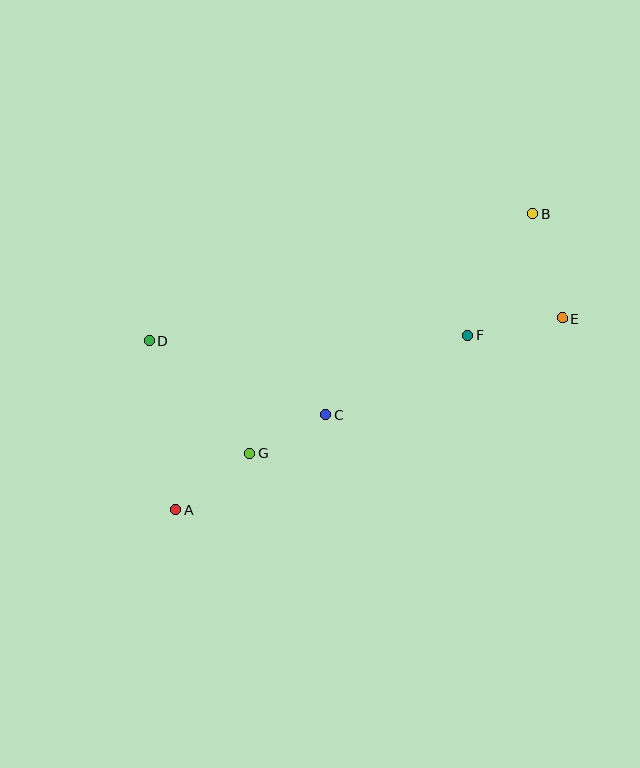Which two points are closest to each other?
Points C and G are closest to each other.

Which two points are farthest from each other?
Points A and B are farthest from each other.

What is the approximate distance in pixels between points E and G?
The distance between E and G is approximately 341 pixels.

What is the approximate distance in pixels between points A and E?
The distance between A and E is approximately 432 pixels.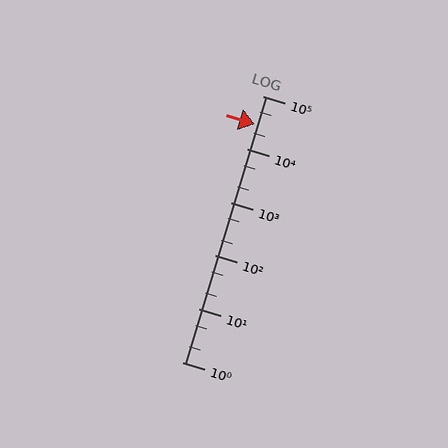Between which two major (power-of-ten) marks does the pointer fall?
The pointer is between 10000 and 100000.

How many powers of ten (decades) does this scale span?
The scale spans 5 decades, from 1 to 100000.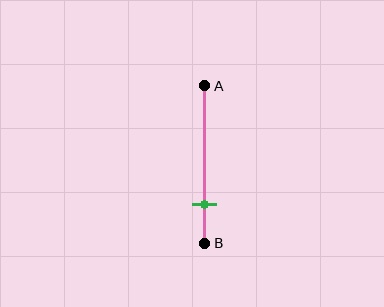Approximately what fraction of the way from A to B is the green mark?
The green mark is approximately 75% of the way from A to B.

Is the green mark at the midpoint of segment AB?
No, the mark is at about 75% from A, not at the 50% midpoint.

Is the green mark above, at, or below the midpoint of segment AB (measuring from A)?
The green mark is below the midpoint of segment AB.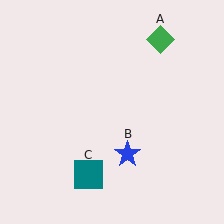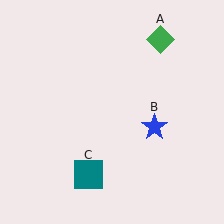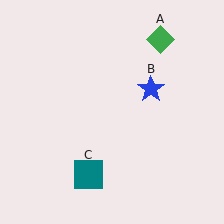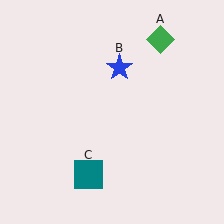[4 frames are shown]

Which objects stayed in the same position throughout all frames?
Green diamond (object A) and teal square (object C) remained stationary.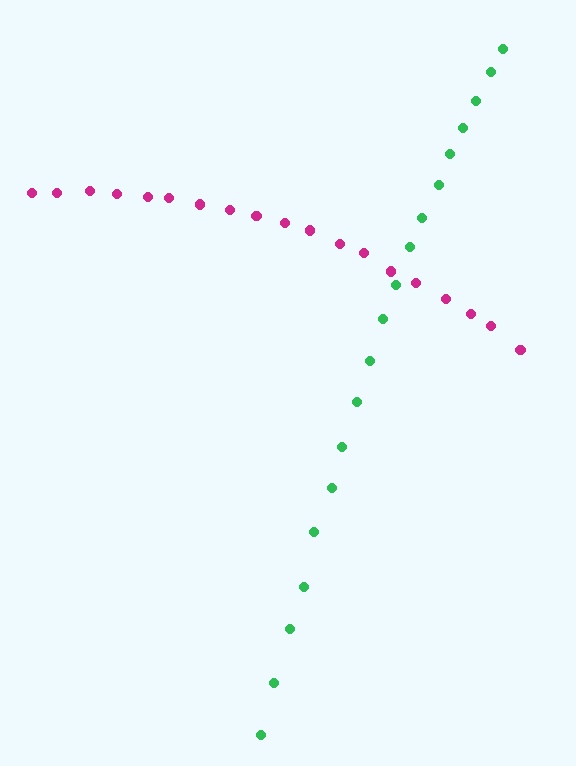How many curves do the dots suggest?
There are 2 distinct paths.